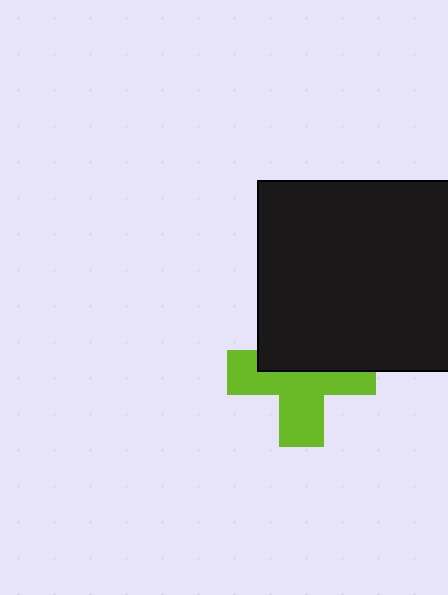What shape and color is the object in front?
The object in front is a black rectangle.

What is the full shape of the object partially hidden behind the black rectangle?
The partially hidden object is a lime cross.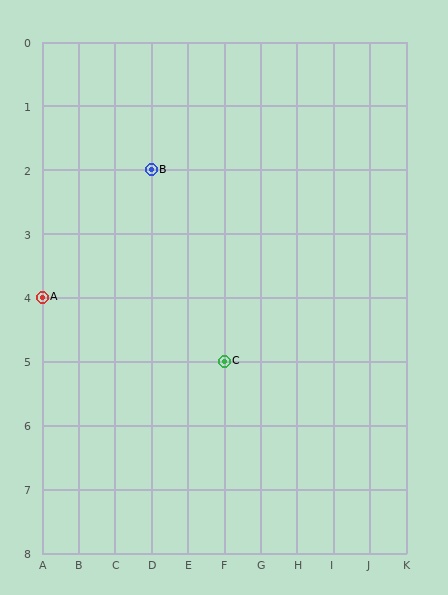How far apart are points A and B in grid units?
Points A and B are 3 columns and 2 rows apart (about 3.6 grid units diagonally).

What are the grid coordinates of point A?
Point A is at grid coordinates (A, 4).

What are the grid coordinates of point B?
Point B is at grid coordinates (D, 2).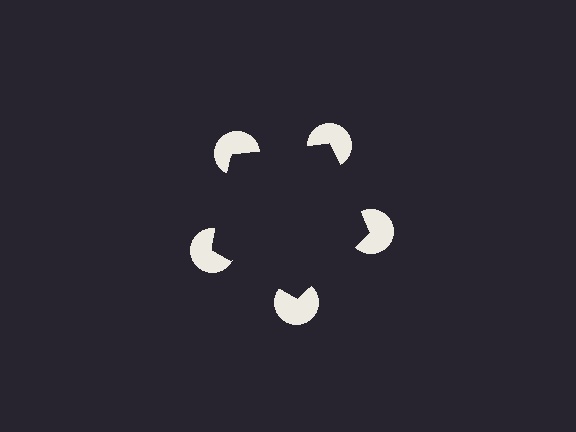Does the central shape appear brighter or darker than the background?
It typically appears slightly darker than the background, even though no actual brightness change is drawn.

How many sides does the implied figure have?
5 sides.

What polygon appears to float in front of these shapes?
An illusory pentagon — its edges are inferred from the aligned wedge cuts in the pac-man discs, not physically drawn.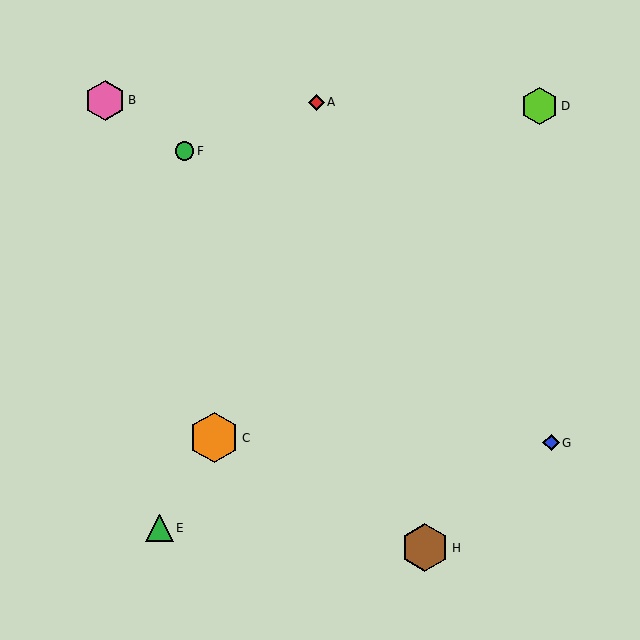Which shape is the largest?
The orange hexagon (labeled C) is the largest.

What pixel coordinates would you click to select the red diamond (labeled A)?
Click at (317, 102) to select the red diamond A.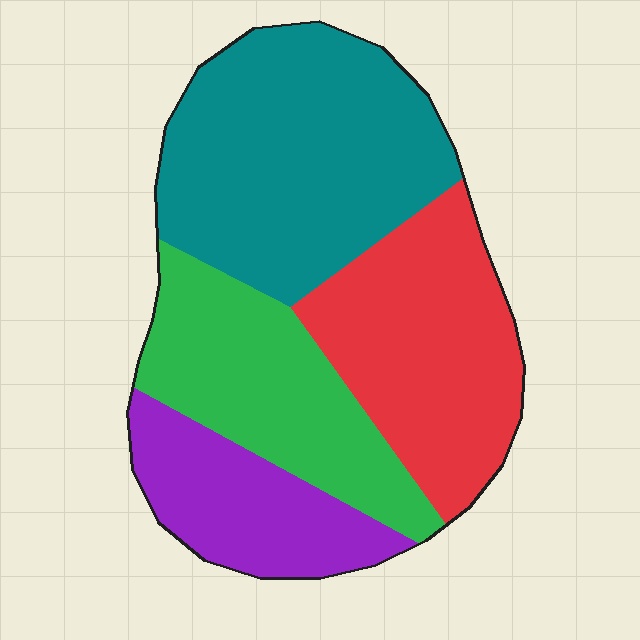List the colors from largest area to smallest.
From largest to smallest: teal, red, green, purple.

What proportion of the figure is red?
Red covers roughly 25% of the figure.